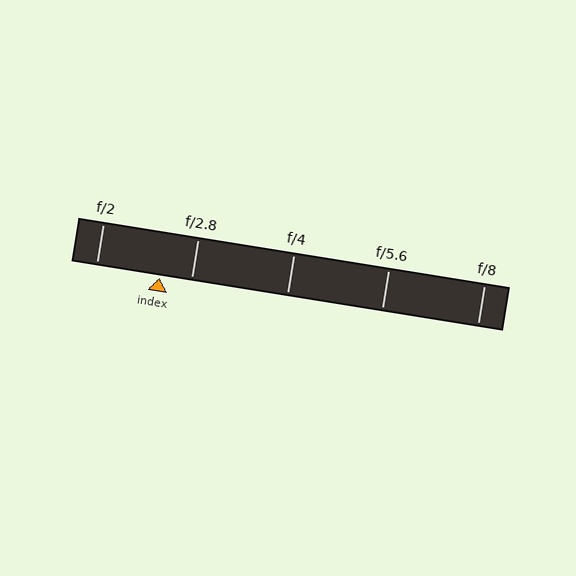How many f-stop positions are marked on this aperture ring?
There are 5 f-stop positions marked.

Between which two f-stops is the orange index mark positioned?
The index mark is between f/2 and f/2.8.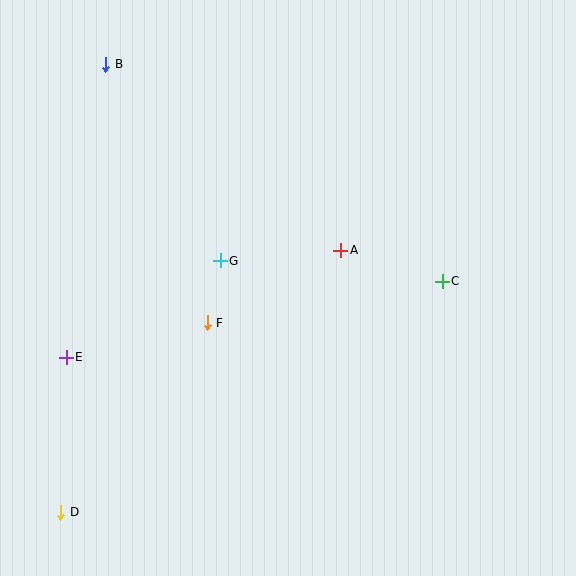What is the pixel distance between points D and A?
The distance between D and A is 384 pixels.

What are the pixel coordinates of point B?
Point B is at (106, 64).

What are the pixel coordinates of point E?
Point E is at (66, 357).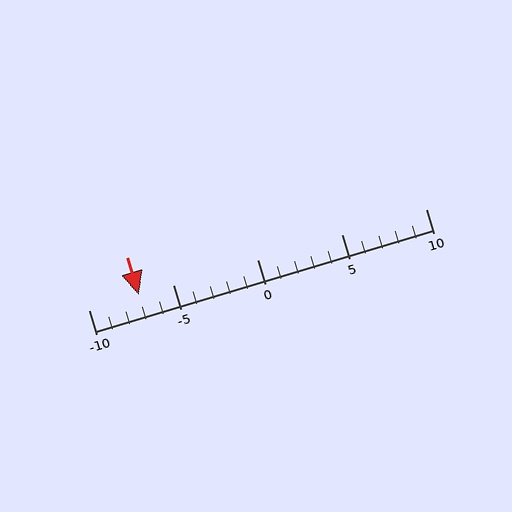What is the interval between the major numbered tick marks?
The major tick marks are spaced 5 units apart.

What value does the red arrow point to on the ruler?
The red arrow points to approximately -7.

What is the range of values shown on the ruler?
The ruler shows values from -10 to 10.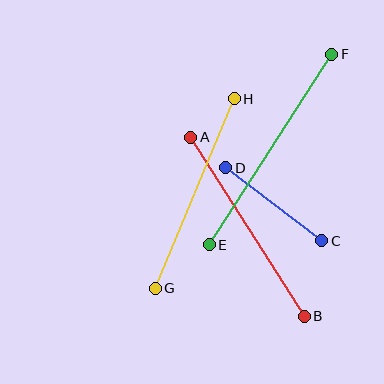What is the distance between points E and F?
The distance is approximately 226 pixels.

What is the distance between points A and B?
The distance is approximately 212 pixels.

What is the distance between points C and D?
The distance is approximately 121 pixels.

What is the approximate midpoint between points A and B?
The midpoint is at approximately (247, 227) pixels.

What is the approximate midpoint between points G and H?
The midpoint is at approximately (195, 194) pixels.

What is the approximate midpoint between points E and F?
The midpoint is at approximately (270, 149) pixels.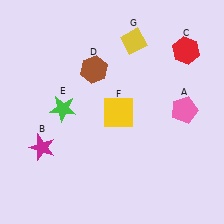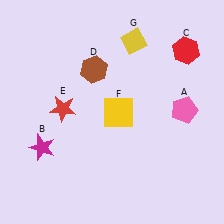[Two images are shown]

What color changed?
The star (E) changed from green in Image 1 to red in Image 2.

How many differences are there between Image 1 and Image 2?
There is 1 difference between the two images.